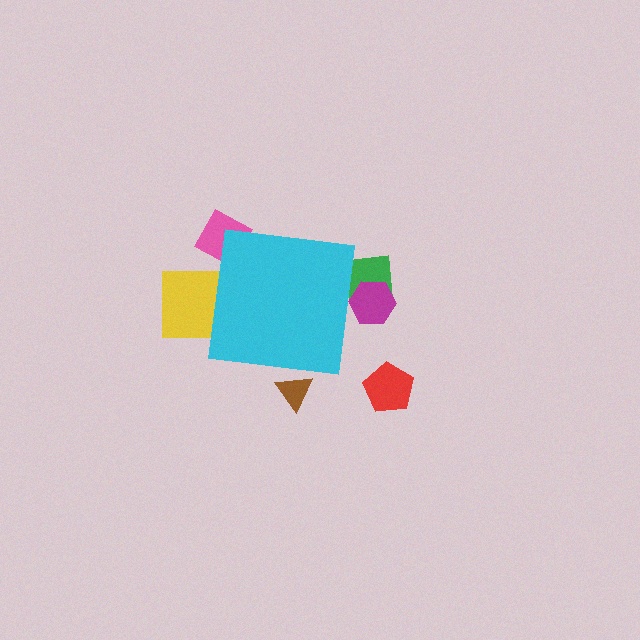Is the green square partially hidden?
Yes, the green square is partially hidden behind the cyan square.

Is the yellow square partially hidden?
Yes, the yellow square is partially hidden behind the cyan square.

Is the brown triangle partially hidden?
Yes, the brown triangle is partially hidden behind the cyan square.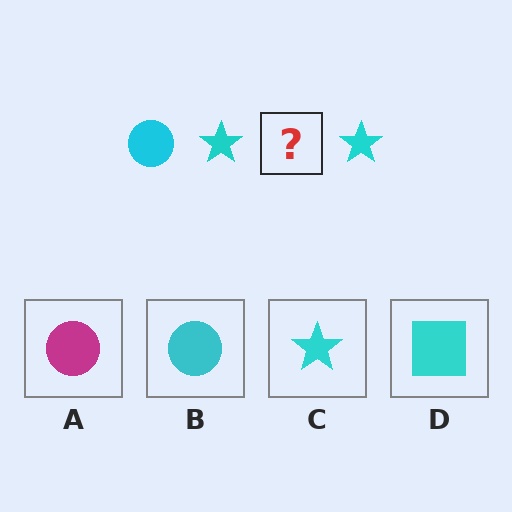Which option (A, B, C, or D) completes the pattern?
B.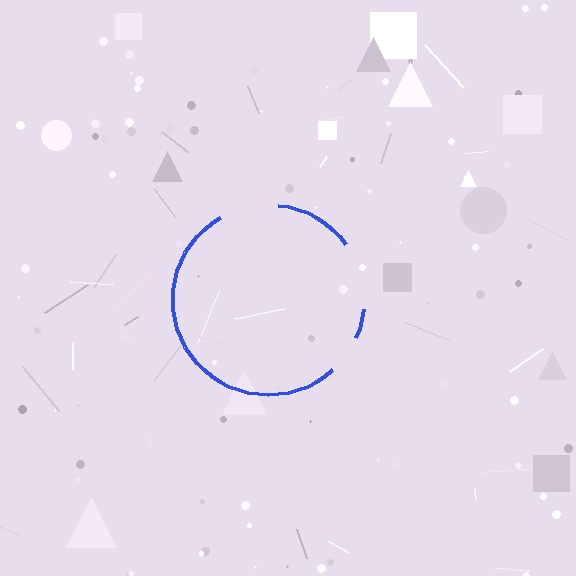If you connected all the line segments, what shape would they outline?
They would outline a circle.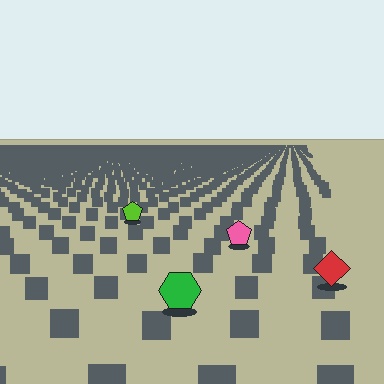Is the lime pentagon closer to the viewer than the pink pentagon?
No. The pink pentagon is closer — you can tell from the texture gradient: the ground texture is coarser near it.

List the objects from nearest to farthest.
From nearest to farthest: the green hexagon, the red diamond, the pink pentagon, the lime pentagon.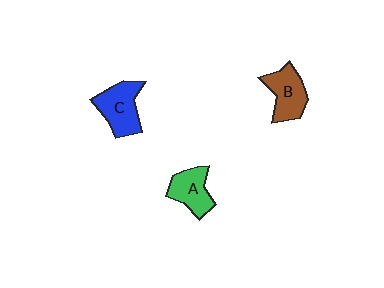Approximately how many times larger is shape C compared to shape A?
Approximately 1.2 times.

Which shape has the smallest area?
Shape A (green).